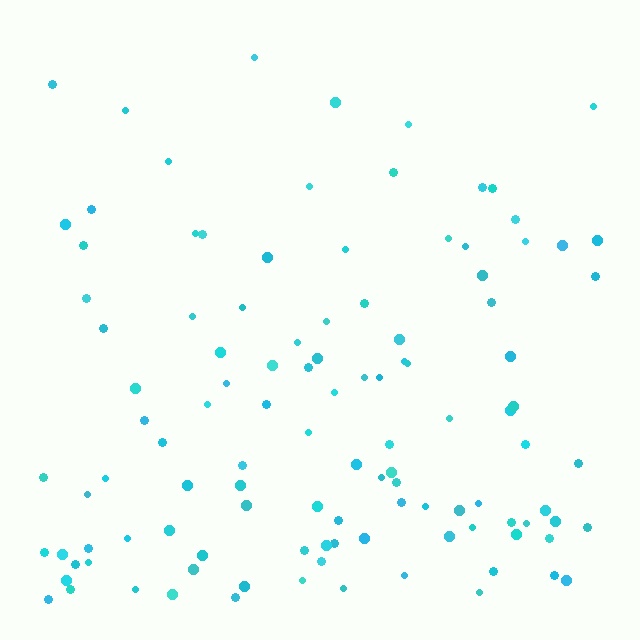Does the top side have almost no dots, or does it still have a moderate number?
Still a moderate number, just noticeably fewer than the bottom.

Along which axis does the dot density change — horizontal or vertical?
Vertical.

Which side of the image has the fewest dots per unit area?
The top.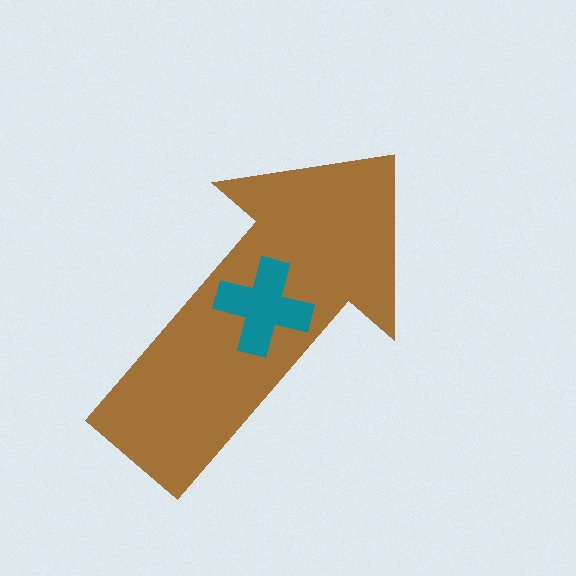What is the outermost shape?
The brown arrow.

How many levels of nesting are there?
2.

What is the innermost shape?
The teal cross.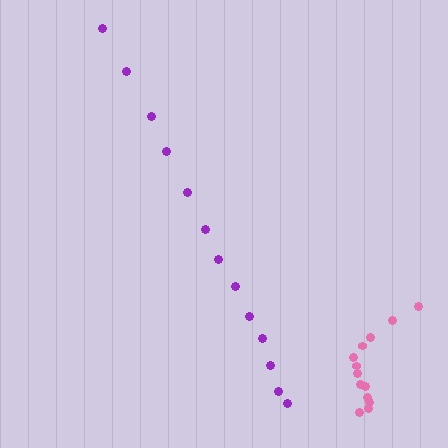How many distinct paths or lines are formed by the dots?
There are 2 distinct paths.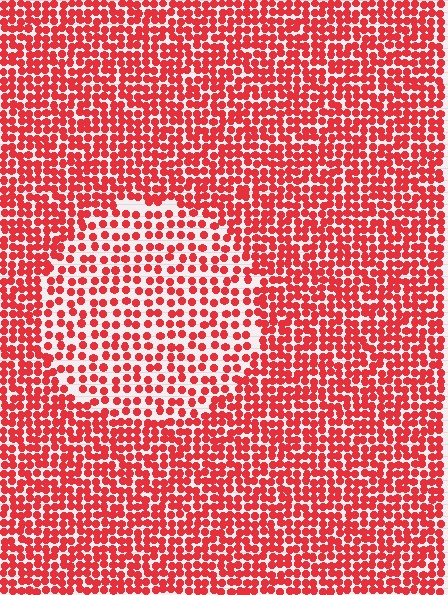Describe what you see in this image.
The image contains small red elements arranged at two different densities. A circle-shaped region is visible where the elements are less densely packed than the surrounding area.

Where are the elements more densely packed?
The elements are more densely packed outside the circle boundary.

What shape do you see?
I see a circle.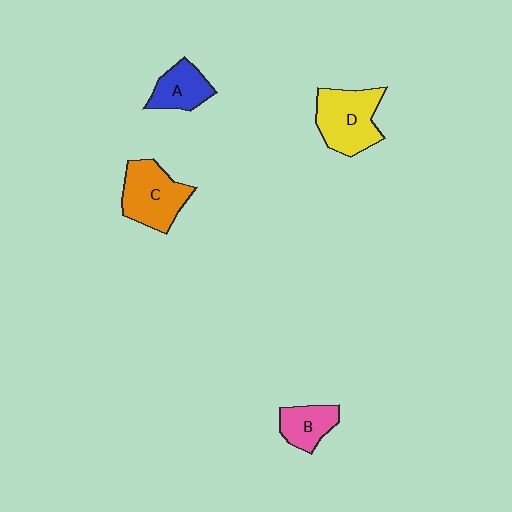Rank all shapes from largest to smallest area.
From largest to smallest: D (yellow), C (orange), A (blue), B (pink).